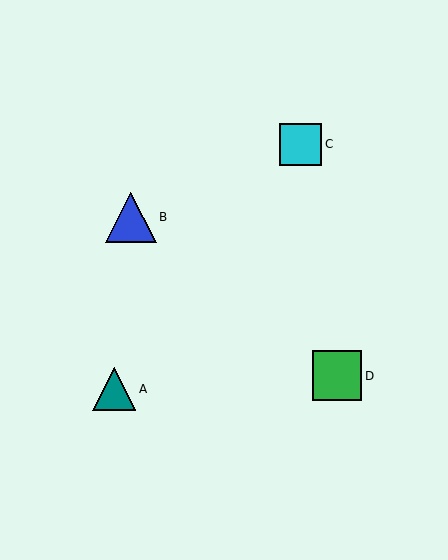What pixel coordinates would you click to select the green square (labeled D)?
Click at (337, 376) to select the green square D.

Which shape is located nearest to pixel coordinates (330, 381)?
The green square (labeled D) at (337, 376) is nearest to that location.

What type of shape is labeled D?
Shape D is a green square.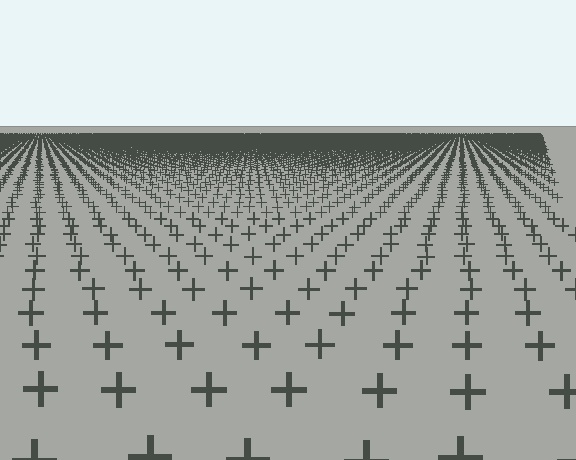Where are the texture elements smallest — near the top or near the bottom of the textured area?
Near the top.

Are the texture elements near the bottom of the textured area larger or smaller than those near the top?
Larger. Near the bottom, elements are closer to the viewer and appear at a bigger on-screen size.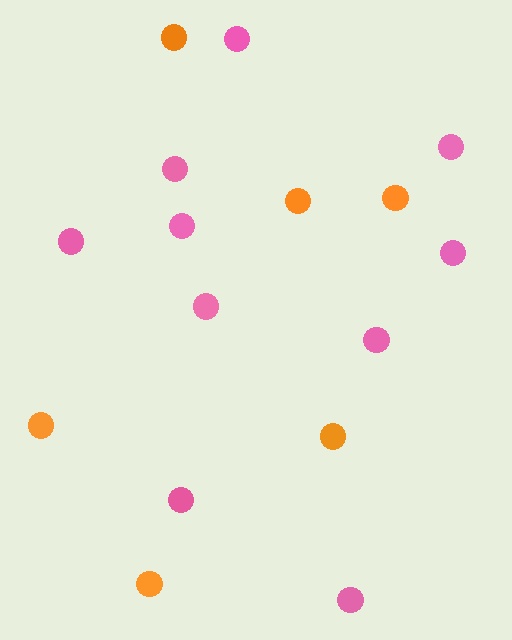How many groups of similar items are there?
There are 2 groups: one group of pink circles (10) and one group of orange circles (6).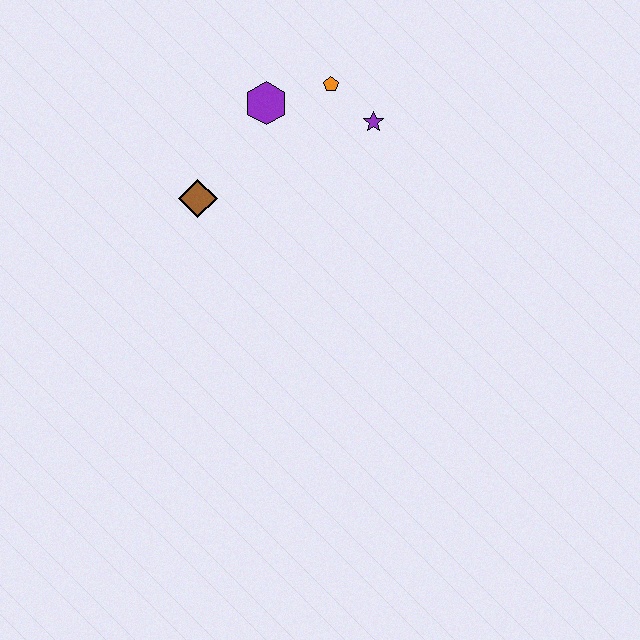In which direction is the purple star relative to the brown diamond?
The purple star is to the right of the brown diamond.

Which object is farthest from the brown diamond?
The purple star is farthest from the brown diamond.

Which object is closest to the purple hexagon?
The orange pentagon is closest to the purple hexagon.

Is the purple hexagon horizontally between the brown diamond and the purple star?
Yes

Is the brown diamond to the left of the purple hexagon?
Yes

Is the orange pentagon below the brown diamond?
No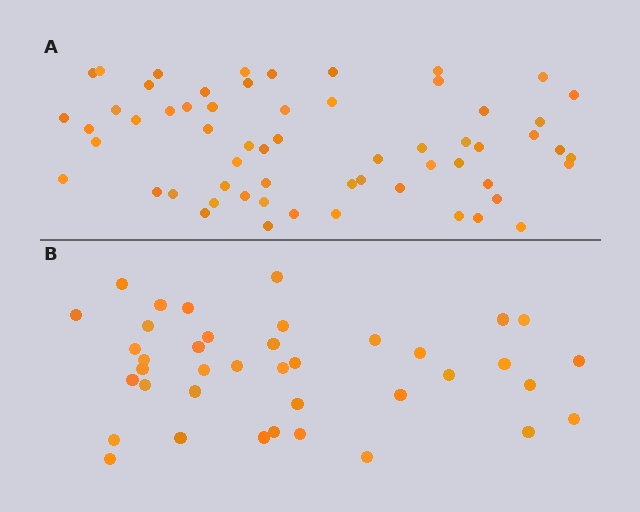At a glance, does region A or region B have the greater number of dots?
Region A (the top region) has more dots.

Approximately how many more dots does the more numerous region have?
Region A has approximately 20 more dots than region B.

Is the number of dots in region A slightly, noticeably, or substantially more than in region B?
Region A has substantially more. The ratio is roughly 1.5 to 1.